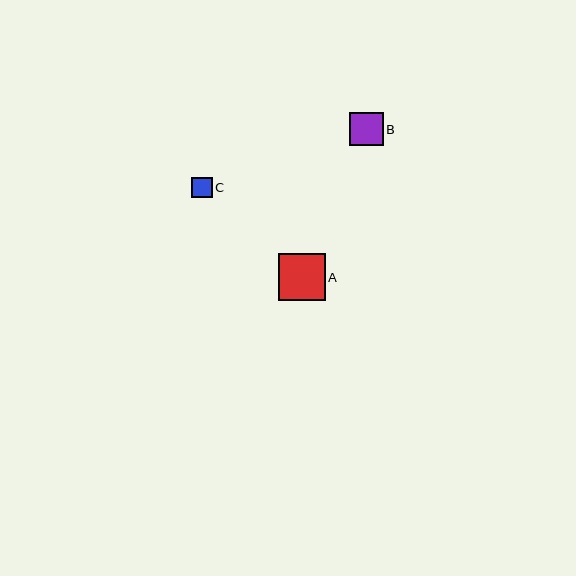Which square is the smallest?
Square C is the smallest with a size of approximately 21 pixels.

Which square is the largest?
Square A is the largest with a size of approximately 47 pixels.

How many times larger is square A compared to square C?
Square A is approximately 2.3 times the size of square C.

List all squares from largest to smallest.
From largest to smallest: A, B, C.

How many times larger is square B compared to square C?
Square B is approximately 1.6 times the size of square C.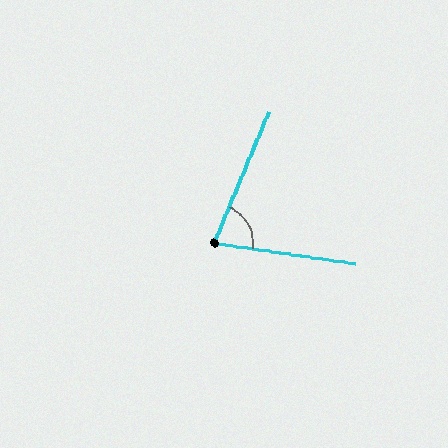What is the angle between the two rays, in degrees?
Approximately 75 degrees.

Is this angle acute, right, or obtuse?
It is acute.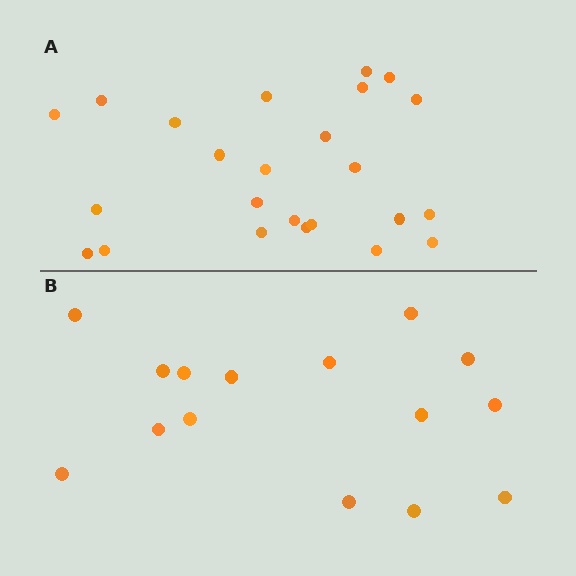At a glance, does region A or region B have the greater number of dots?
Region A (the top region) has more dots.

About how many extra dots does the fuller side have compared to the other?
Region A has roughly 8 or so more dots than region B.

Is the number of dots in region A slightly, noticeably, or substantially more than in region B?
Region A has substantially more. The ratio is roughly 1.6 to 1.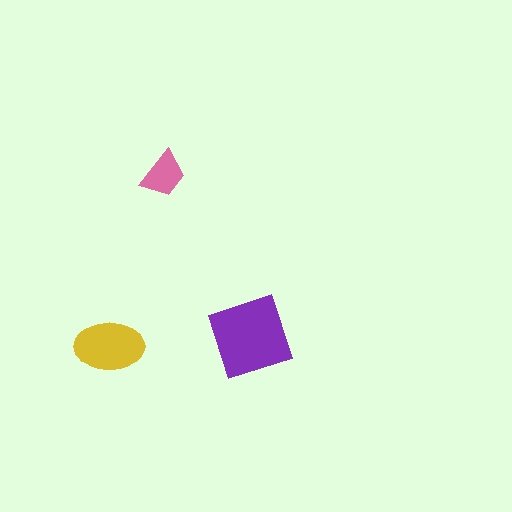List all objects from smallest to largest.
The pink trapezoid, the yellow ellipse, the purple diamond.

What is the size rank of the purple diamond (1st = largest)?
1st.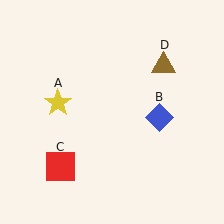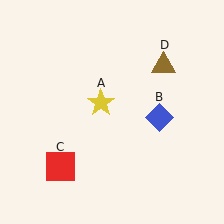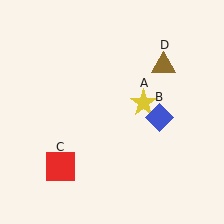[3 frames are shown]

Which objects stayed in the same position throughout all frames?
Blue diamond (object B) and red square (object C) and brown triangle (object D) remained stationary.